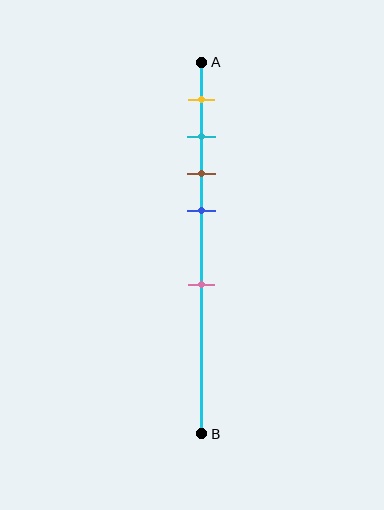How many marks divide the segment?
There are 5 marks dividing the segment.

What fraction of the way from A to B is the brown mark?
The brown mark is approximately 30% (0.3) of the way from A to B.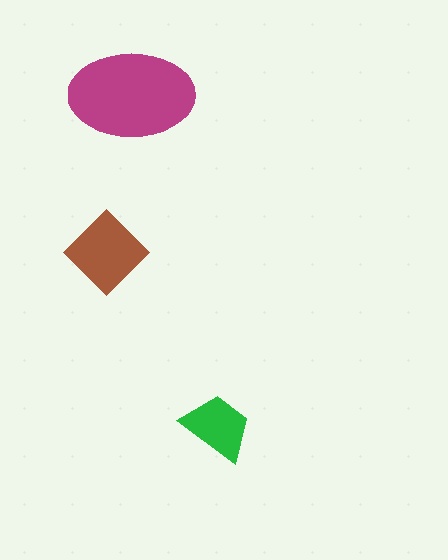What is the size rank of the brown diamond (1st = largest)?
2nd.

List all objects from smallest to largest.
The green trapezoid, the brown diamond, the magenta ellipse.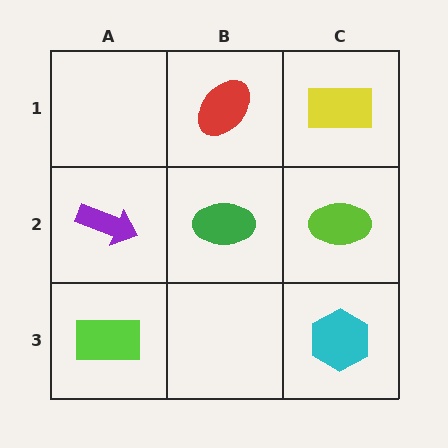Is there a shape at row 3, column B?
No, that cell is empty.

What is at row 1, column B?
A red ellipse.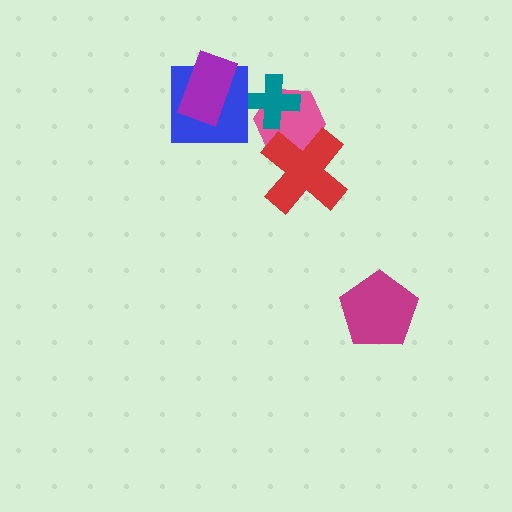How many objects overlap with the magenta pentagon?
0 objects overlap with the magenta pentagon.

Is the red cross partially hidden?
No, no other shape covers it.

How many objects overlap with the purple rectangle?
1 object overlaps with the purple rectangle.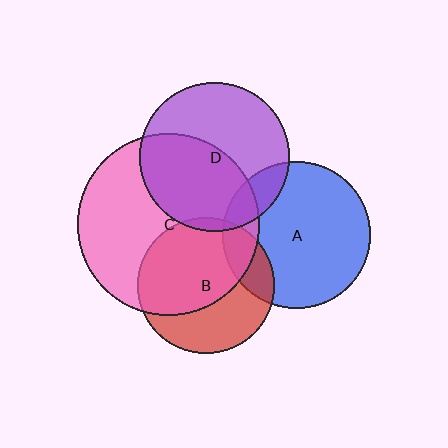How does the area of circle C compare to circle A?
Approximately 1.5 times.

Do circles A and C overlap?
Yes.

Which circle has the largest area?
Circle C (pink).